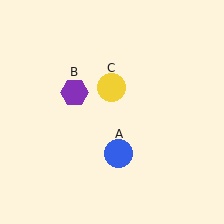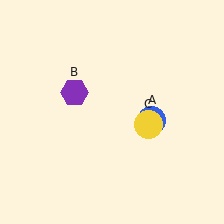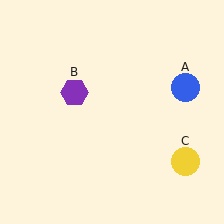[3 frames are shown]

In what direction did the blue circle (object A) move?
The blue circle (object A) moved up and to the right.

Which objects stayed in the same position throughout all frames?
Purple hexagon (object B) remained stationary.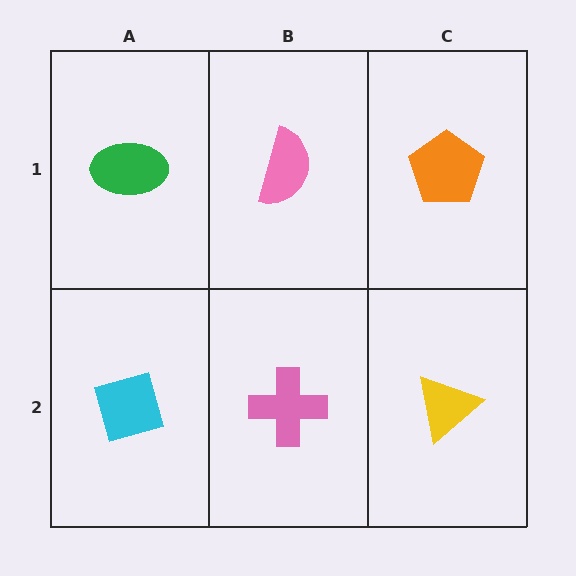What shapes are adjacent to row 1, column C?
A yellow triangle (row 2, column C), a pink semicircle (row 1, column B).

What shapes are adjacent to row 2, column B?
A pink semicircle (row 1, column B), a cyan diamond (row 2, column A), a yellow triangle (row 2, column C).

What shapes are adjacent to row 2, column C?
An orange pentagon (row 1, column C), a pink cross (row 2, column B).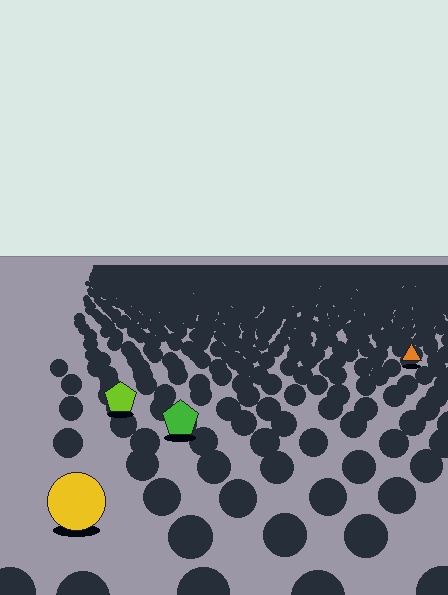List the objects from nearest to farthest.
From nearest to farthest: the yellow circle, the green pentagon, the lime pentagon, the orange triangle.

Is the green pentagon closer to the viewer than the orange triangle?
Yes. The green pentagon is closer — you can tell from the texture gradient: the ground texture is coarser near it.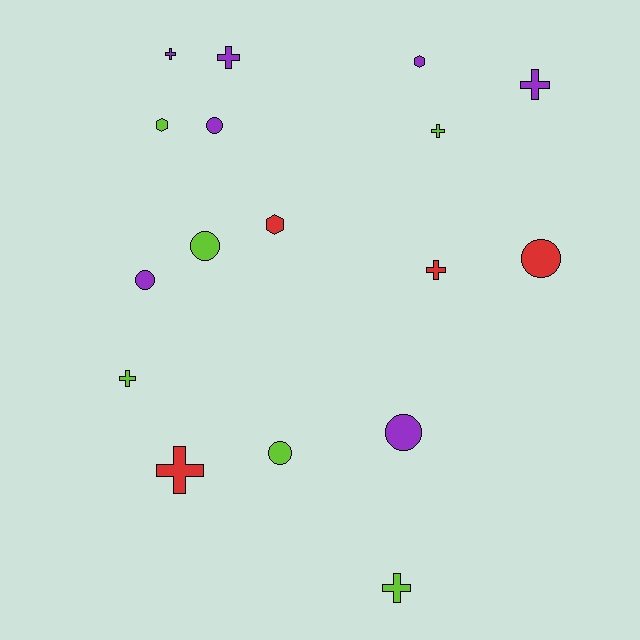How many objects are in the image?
There are 17 objects.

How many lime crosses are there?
There are 3 lime crosses.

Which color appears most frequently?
Purple, with 7 objects.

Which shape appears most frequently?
Cross, with 8 objects.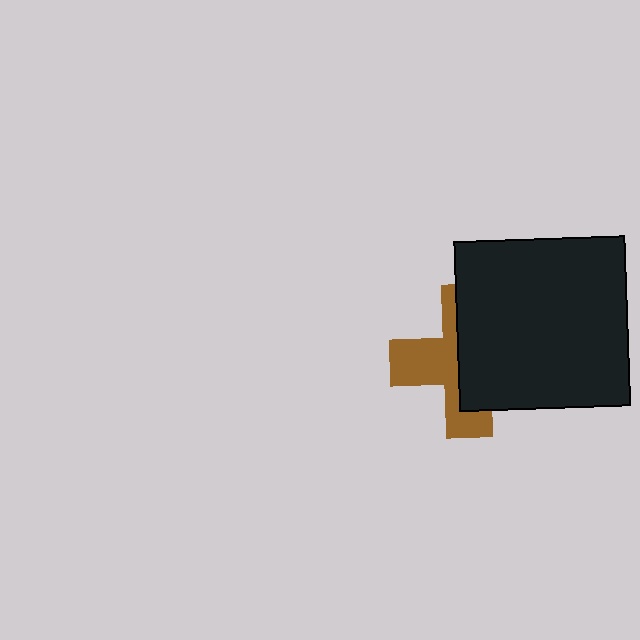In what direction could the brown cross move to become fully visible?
The brown cross could move left. That would shift it out from behind the black square entirely.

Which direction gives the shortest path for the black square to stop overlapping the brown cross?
Moving right gives the shortest separation.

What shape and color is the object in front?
The object in front is a black square.